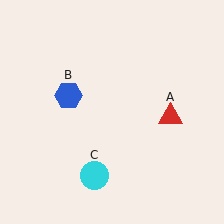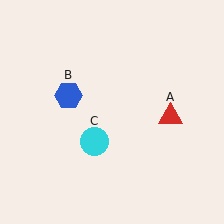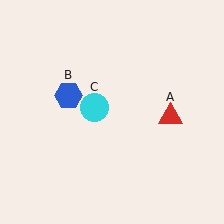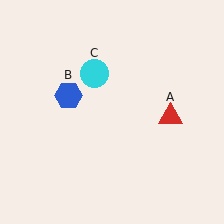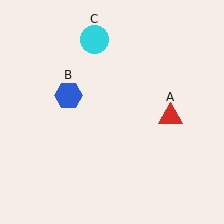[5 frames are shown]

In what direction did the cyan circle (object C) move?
The cyan circle (object C) moved up.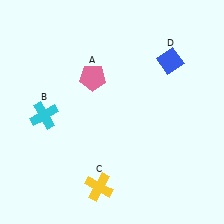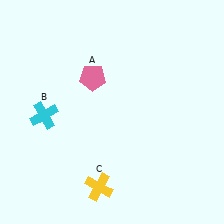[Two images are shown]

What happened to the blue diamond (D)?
The blue diamond (D) was removed in Image 2. It was in the top-right area of Image 1.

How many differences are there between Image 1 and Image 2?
There is 1 difference between the two images.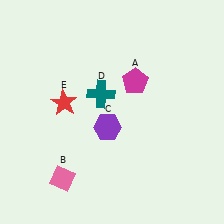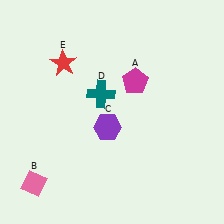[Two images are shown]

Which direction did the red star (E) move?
The red star (E) moved up.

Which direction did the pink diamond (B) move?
The pink diamond (B) moved left.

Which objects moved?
The objects that moved are: the pink diamond (B), the red star (E).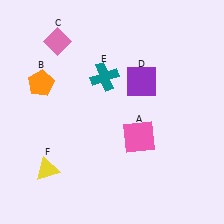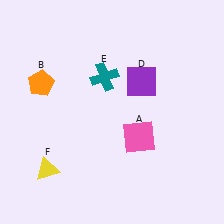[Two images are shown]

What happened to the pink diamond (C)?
The pink diamond (C) was removed in Image 2. It was in the top-left area of Image 1.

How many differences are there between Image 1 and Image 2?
There is 1 difference between the two images.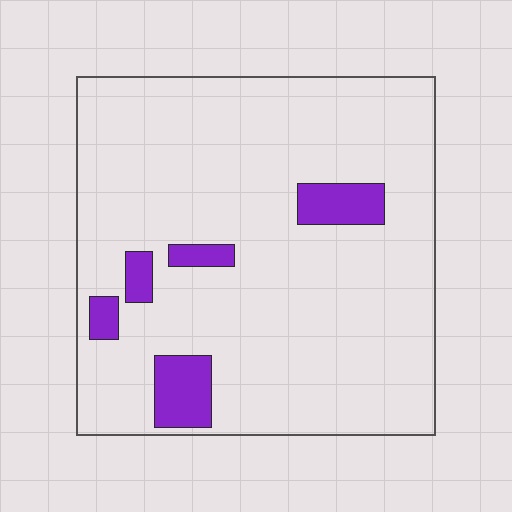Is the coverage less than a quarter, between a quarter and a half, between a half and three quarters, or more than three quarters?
Less than a quarter.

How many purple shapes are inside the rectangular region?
5.